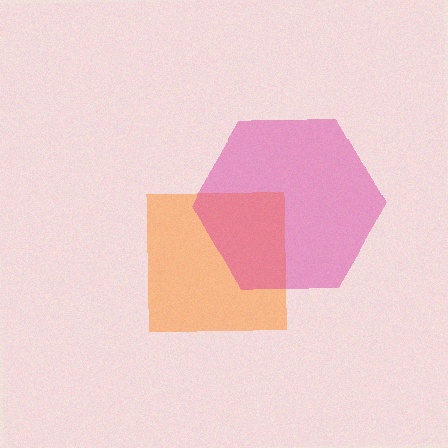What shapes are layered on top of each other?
The layered shapes are: an orange square, a magenta hexagon.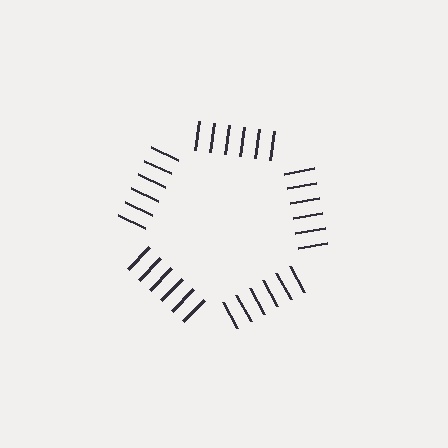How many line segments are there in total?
30 — 6 along each of the 5 edges.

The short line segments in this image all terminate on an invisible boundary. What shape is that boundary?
An illusory pentagon — the line segments terminate on its edges but no continuous stroke is drawn.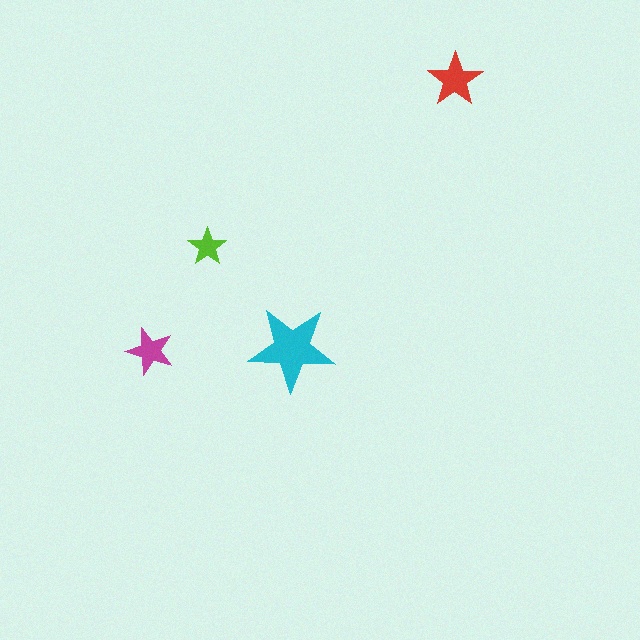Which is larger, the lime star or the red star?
The red one.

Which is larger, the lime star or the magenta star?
The magenta one.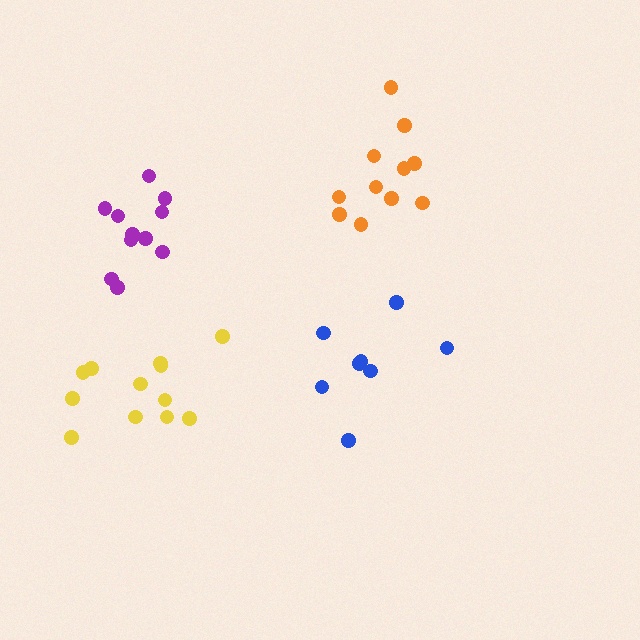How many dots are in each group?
Group 1: 8 dots, Group 2: 12 dots, Group 3: 11 dots, Group 4: 11 dots (42 total).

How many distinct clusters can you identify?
There are 4 distinct clusters.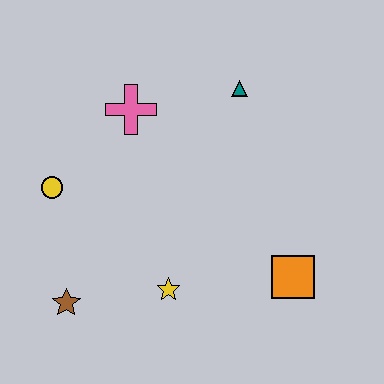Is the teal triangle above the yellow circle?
Yes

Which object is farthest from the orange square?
The yellow circle is farthest from the orange square.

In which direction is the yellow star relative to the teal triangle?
The yellow star is below the teal triangle.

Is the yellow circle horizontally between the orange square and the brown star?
No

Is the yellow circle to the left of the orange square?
Yes